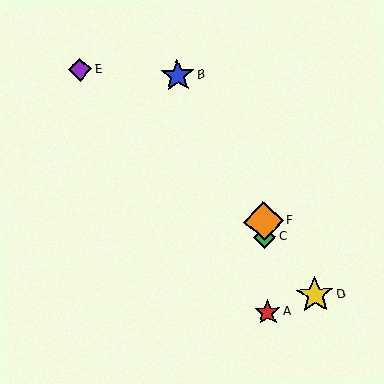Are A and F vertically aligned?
Yes, both are at x≈268.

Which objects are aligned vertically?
Objects A, C, F are aligned vertically.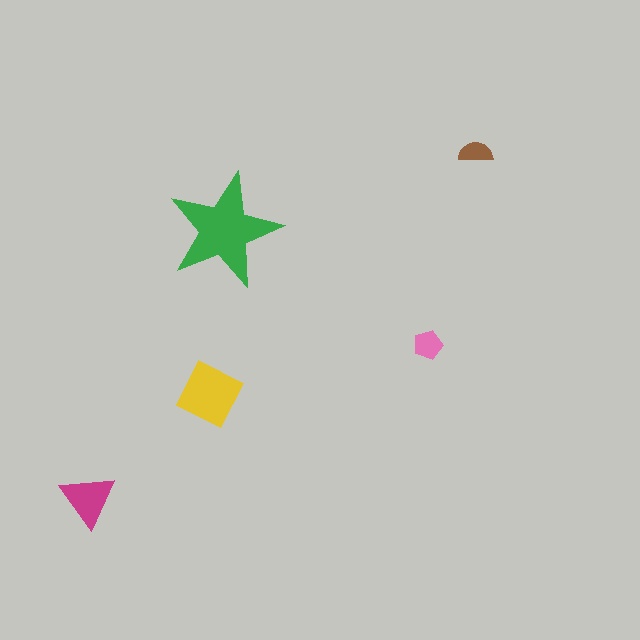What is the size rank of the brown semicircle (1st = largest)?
5th.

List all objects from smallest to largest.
The brown semicircle, the pink pentagon, the magenta triangle, the yellow diamond, the green star.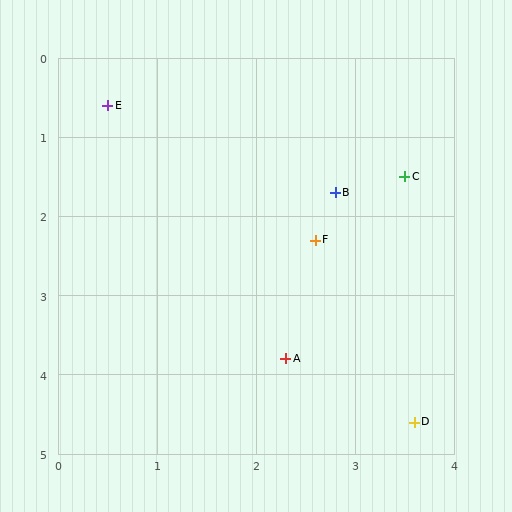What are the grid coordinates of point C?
Point C is at approximately (3.5, 1.5).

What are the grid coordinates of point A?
Point A is at approximately (2.3, 3.8).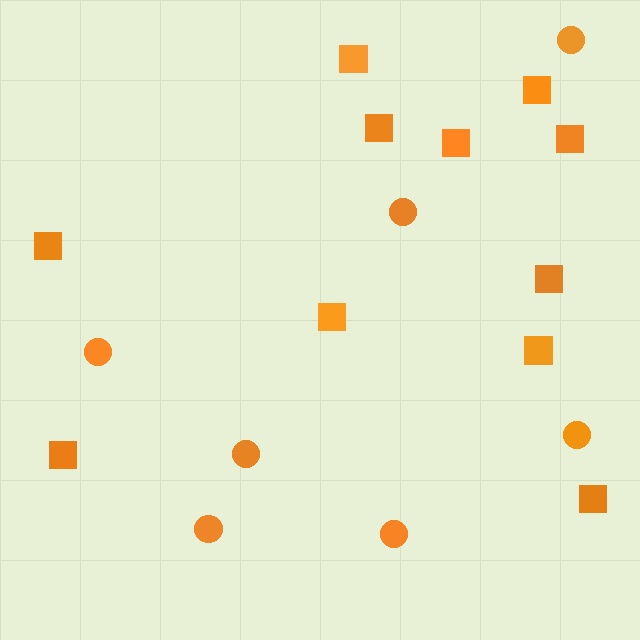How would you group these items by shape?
There are 2 groups: one group of circles (7) and one group of squares (11).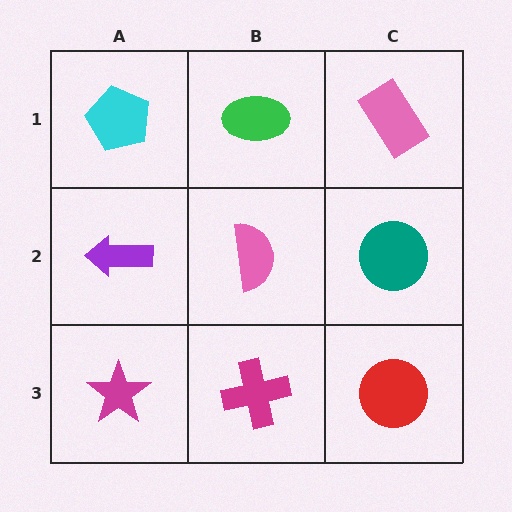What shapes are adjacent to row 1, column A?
A purple arrow (row 2, column A), a green ellipse (row 1, column B).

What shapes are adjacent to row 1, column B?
A pink semicircle (row 2, column B), a cyan pentagon (row 1, column A), a pink rectangle (row 1, column C).